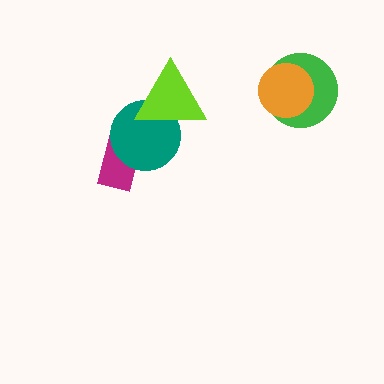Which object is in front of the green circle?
The orange circle is in front of the green circle.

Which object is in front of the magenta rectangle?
The teal circle is in front of the magenta rectangle.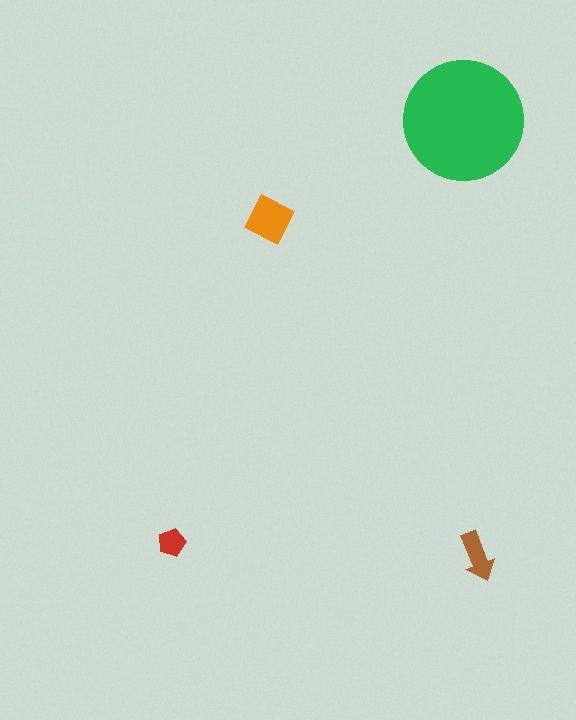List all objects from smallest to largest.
The red pentagon, the brown arrow, the orange diamond, the green circle.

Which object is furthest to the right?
The brown arrow is rightmost.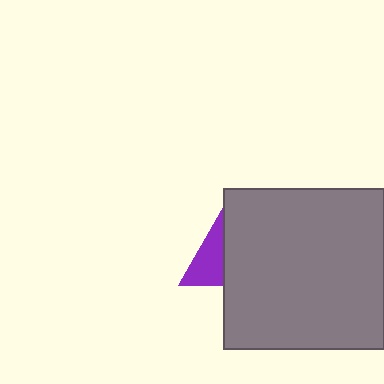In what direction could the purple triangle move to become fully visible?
The purple triangle could move left. That would shift it out from behind the gray square entirely.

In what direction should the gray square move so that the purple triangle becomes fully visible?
The gray square should move right. That is the shortest direction to clear the overlap and leave the purple triangle fully visible.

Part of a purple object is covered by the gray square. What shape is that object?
It is a triangle.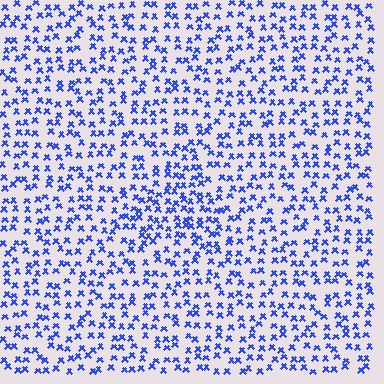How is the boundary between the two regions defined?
The boundary is defined by a change in element density (approximately 1.6x ratio). All elements are the same color, size, and shape.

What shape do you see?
I see a triangle.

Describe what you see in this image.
The image contains small blue elements arranged at two different densities. A triangle-shaped region is visible where the elements are more densely packed than the surrounding area.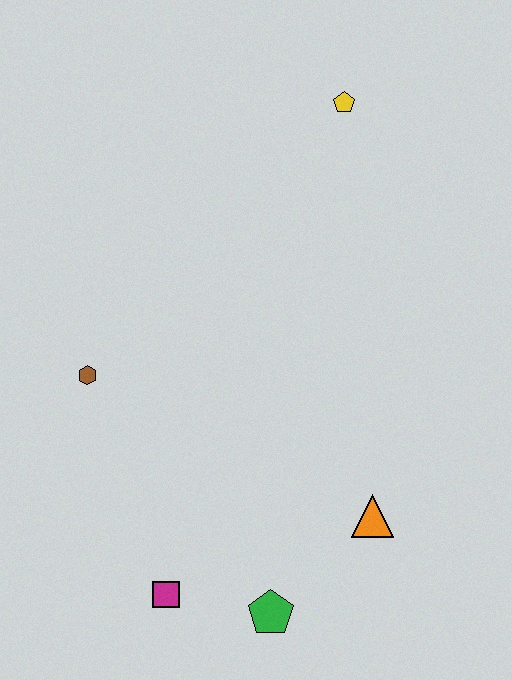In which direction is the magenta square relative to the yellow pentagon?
The magenta square is below the yellow pentagon.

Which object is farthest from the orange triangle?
The yellow pentagon is farthest from the orange triangle.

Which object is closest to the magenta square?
The green pentagon is closest to the magenta square.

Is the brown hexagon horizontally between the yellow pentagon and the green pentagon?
No